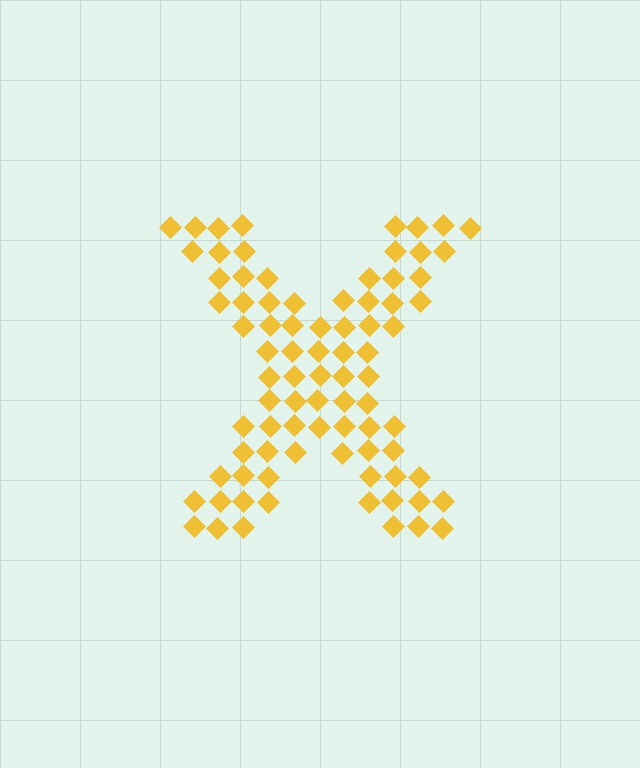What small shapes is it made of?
It is made of small diamonds.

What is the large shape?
The large shape is the letter X.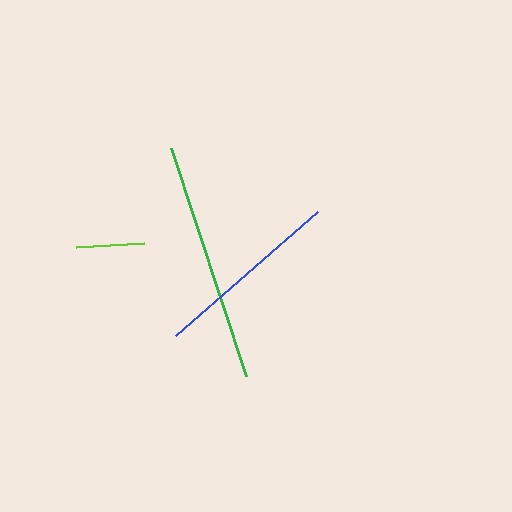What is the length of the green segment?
The green segment is approximately 241 pixels long.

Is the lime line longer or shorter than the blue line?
The blue line is longer than the lime line.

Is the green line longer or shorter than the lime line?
The green line is longer than the lime line.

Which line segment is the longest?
The green line is the longest at approximately 241 pixels.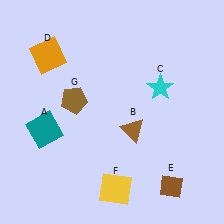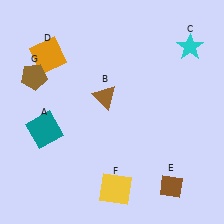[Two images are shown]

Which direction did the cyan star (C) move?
The cyan star (C) moved up.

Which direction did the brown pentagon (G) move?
The brown pentagon (G) moved left.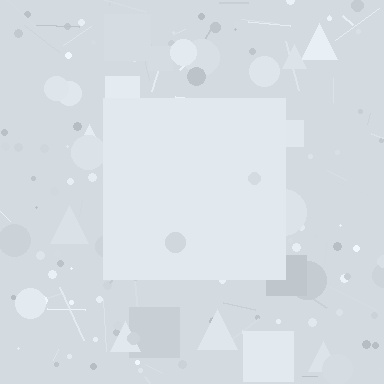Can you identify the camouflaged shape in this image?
The camouflaged shape is a square.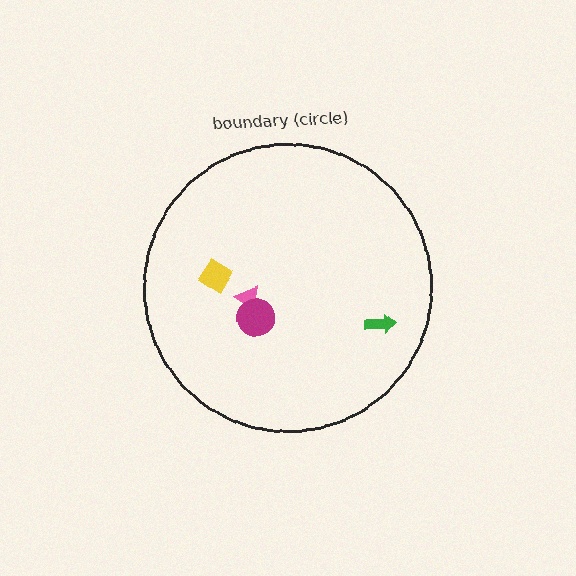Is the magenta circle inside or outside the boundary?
Inside.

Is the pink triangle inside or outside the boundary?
Inside.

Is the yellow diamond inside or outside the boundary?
Inside.